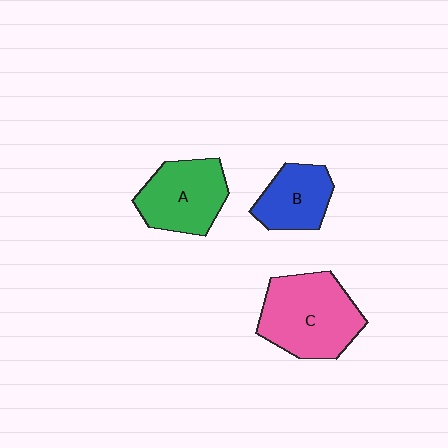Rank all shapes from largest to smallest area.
From largest to smallest: C (pink), A (green), B (blue).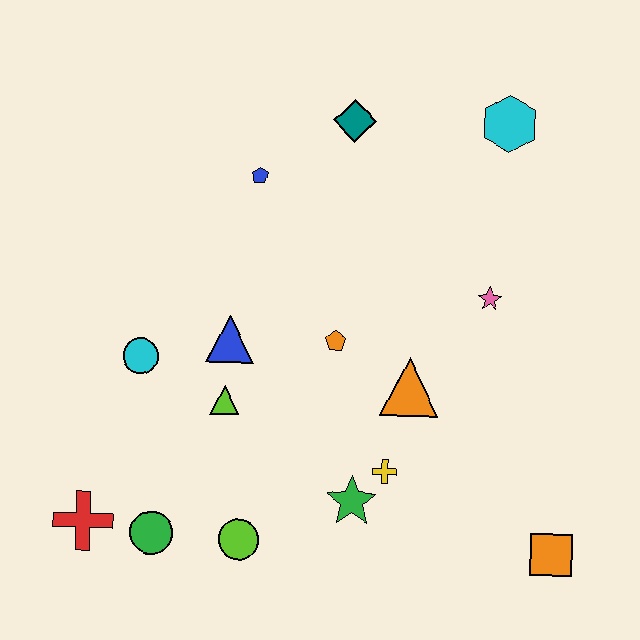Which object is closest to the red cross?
The green circle is closest to the red cross.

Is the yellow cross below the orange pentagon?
Yes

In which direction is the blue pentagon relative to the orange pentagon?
The blue pentagon is above the orange pentagon.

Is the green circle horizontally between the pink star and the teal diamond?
No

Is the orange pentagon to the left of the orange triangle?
Yes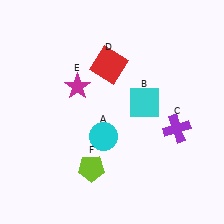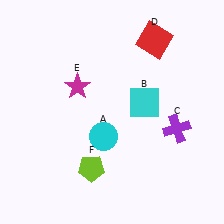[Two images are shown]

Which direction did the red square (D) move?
The red square (D) moved right.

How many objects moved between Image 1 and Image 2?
1 object moved between the two images.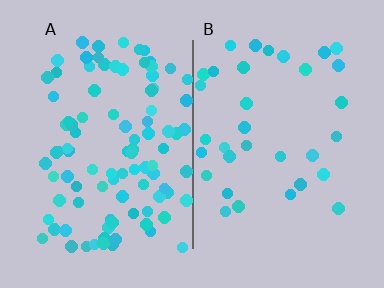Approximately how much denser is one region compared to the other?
Approximately 2.9× — region A over region B.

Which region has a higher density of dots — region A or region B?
A (the left).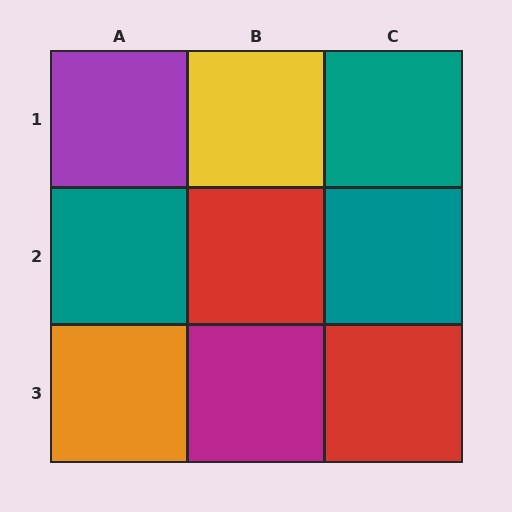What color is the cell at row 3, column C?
Red.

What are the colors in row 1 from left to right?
Purple, yellow, teal.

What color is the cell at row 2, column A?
Teal.